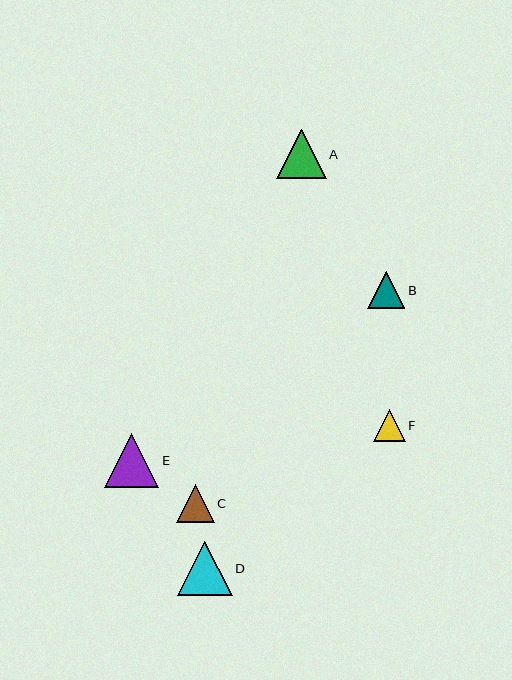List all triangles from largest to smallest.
From largest to smallest: D, E, A, C, B, F.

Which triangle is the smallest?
Triangle F is the smallest with a size of approximately 31 pixels.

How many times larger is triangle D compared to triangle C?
Triangle D is approximately 1.4 times the size of triangle C.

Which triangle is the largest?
Triangle D is the largest with a size of approximately 55 pixels.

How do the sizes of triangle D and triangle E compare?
Triangle D and triangle E are approximately the same size.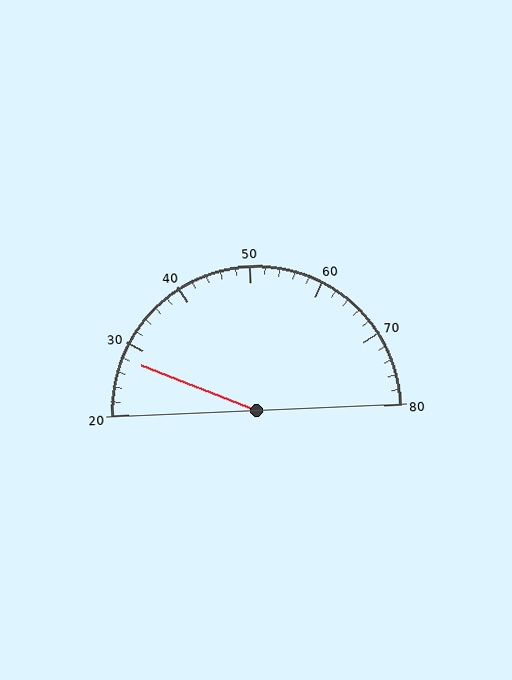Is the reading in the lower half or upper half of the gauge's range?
The reading is in the lower half of the range (20 to 80).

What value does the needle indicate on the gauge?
The needle indicates approximately 28.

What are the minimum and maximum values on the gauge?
The gauge ranges from 20 to 80.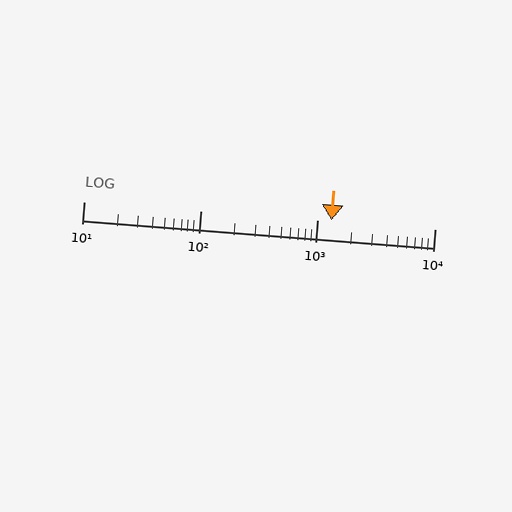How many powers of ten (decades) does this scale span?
The scale spans 3 decades, from 10 to 10000.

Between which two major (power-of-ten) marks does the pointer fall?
The pointer is between 1000 and 10000.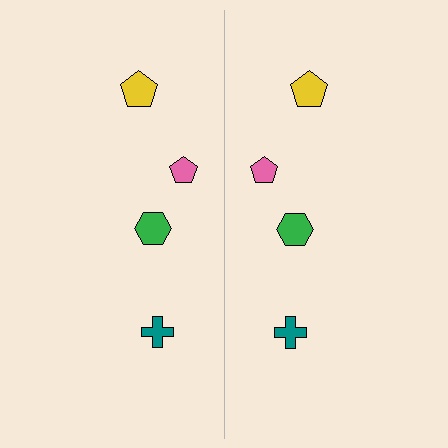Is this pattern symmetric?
Yes, this pattern has bilateral (reflection) symmetry.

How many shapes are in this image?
There are 8 shapes in this image.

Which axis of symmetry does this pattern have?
The pattern has a vertical axis of symmetry running through the center of the image.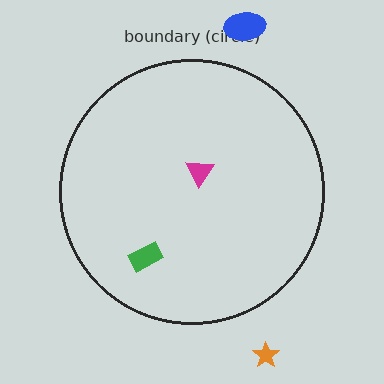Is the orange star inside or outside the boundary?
Outside.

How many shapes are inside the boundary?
2 inside, 2 outside.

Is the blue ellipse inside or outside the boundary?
Outside.